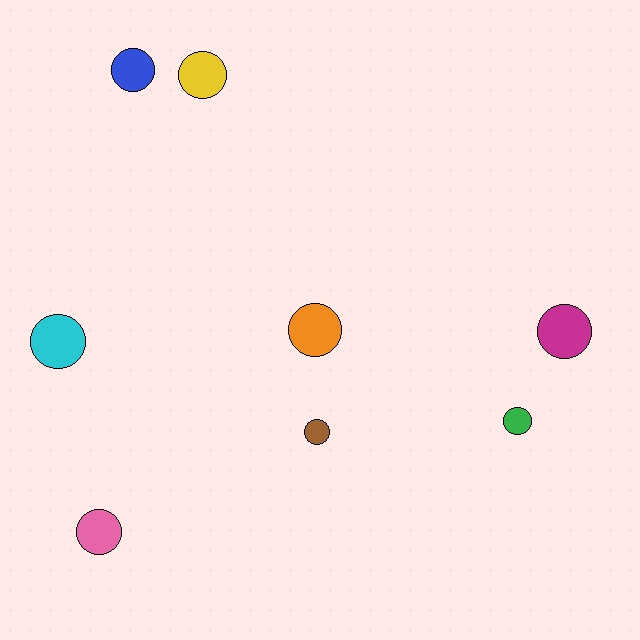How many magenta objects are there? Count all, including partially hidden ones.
There is 1 magenta object.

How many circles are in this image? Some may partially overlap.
There are 8 circles.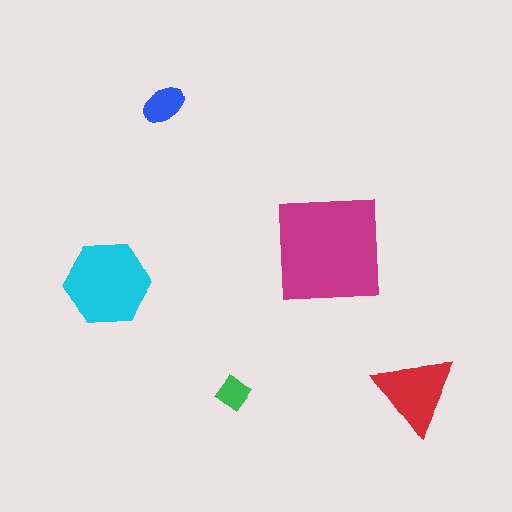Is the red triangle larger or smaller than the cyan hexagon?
Smaller.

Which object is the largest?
The magenta square.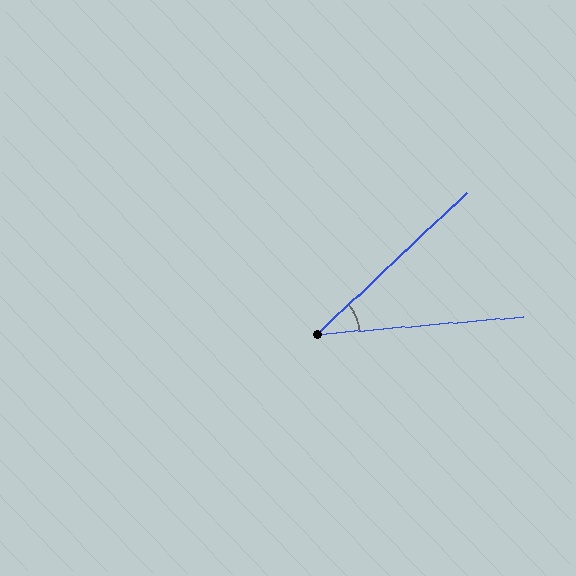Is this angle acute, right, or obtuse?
It is acute.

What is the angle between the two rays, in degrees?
Approximately 38 degrees.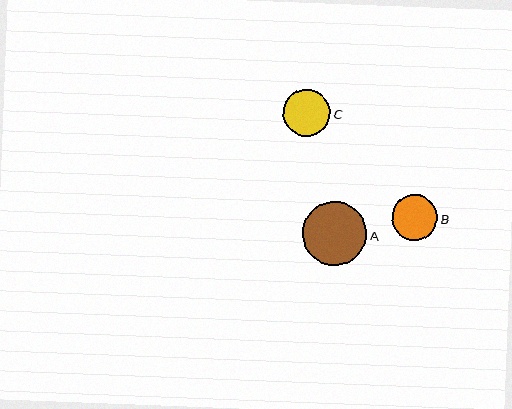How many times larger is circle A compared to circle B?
Circle A is approximately 1.4 times the size of circle B.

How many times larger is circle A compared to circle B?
Circle A is approximately 1.4 times the size of circle B.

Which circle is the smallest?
Circle B is the smallest with a size of approximately 46 pixels.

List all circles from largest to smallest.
From largest to smallest: A, C, B.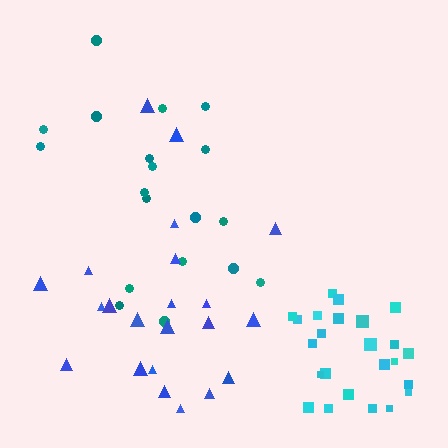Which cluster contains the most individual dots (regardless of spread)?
Cyan (24).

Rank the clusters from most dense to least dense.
cyan, blue, teal.